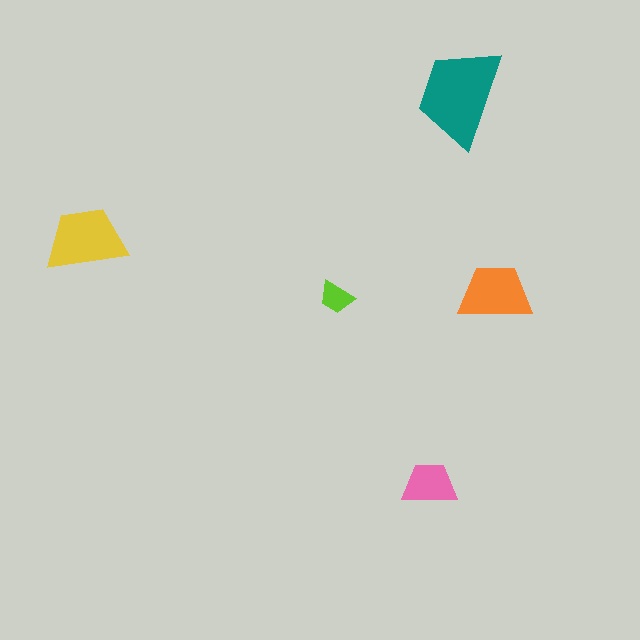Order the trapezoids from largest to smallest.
the teal one, the yellow one, the orange one, the pink one, the lime one.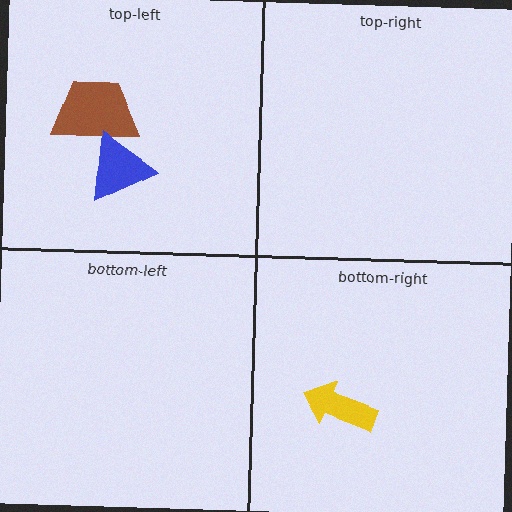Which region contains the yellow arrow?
The bottom-right region.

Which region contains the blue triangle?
The top-left region.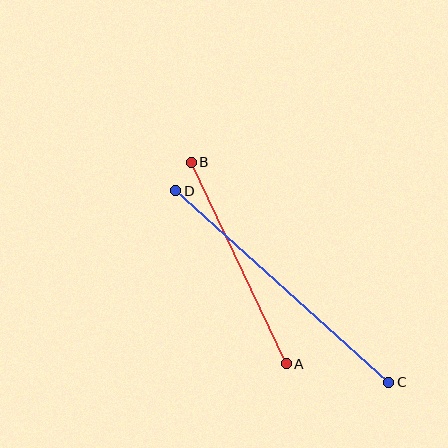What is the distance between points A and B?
The distance is approximately 223 pixels.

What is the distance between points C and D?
The distance is approximately 287 pixels.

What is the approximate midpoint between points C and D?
The midpoint is at approximately (282, 287) pixels.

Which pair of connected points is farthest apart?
Points C and D are farthest apart.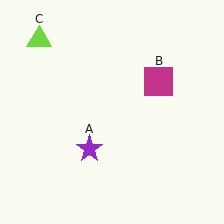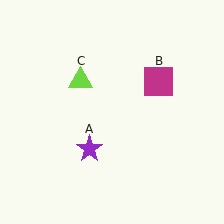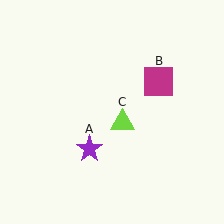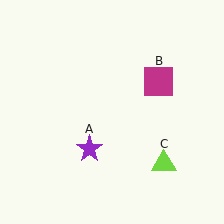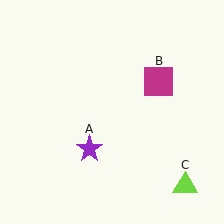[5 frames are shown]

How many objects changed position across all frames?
1 object changed position: lime triangle (object C).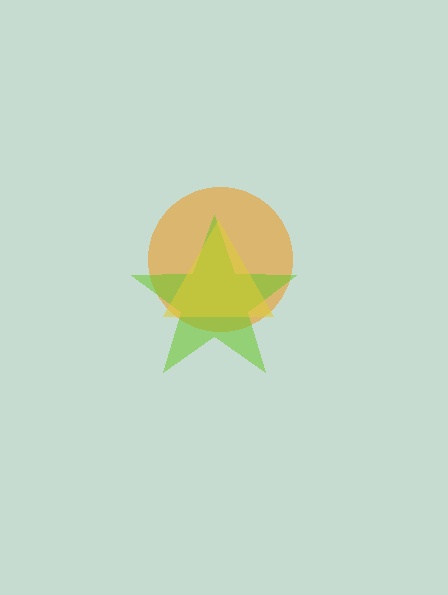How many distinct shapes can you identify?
There are 3 distinct shapes: an orange circle, a lime star, a yellow triangle.